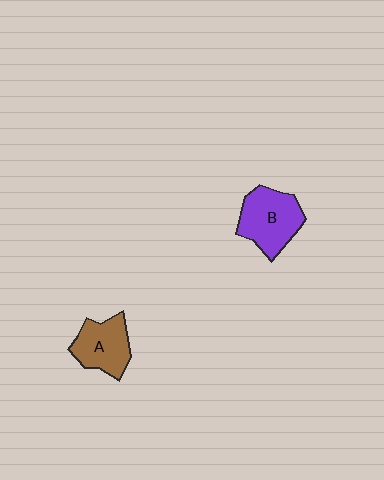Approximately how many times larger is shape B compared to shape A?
Approximately 1.2 times.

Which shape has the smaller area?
Shape A (brown).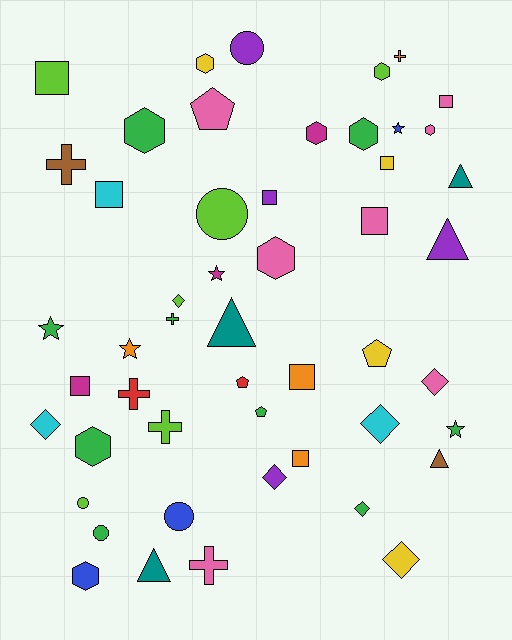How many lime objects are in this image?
There are 6 lime objects.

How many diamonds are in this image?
There are 7 diamonds.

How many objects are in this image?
There are 50 objects.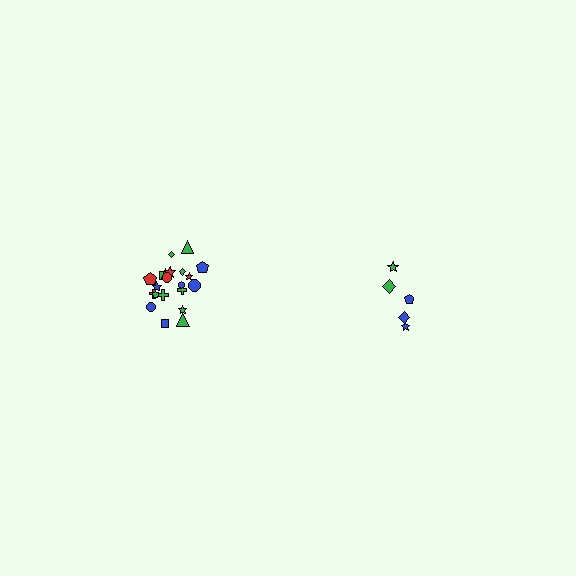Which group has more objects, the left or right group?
The left group.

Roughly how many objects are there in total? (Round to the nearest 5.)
Roughly 25 objects in total.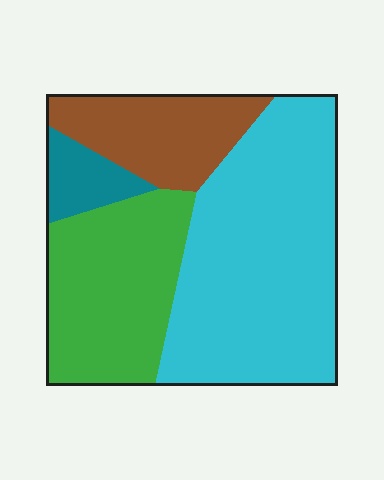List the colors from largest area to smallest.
From largest to smallest: cyan, green, brown, teal.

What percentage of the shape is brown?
Brown covers 17% of the shape.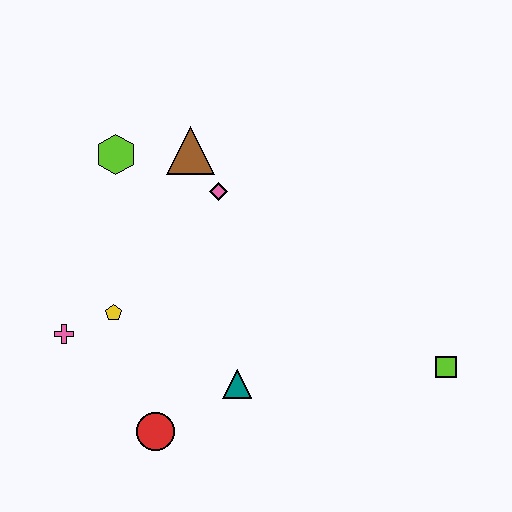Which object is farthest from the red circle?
The lime square is farthest from the red circle.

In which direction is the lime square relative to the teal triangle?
The lime square is to the right of the teal triangle.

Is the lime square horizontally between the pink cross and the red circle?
No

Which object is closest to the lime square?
The teal triangle is closest to the lime square.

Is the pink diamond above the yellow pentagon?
Yes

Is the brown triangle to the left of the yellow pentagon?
No